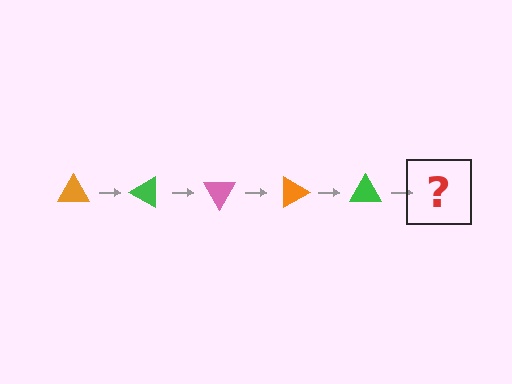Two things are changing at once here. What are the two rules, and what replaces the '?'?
The two rules are that it rotates 30 degrees each step and the color cycles through orange, green, and pink. The '?' should be a pink triangle, rotated 150 degrees from the start.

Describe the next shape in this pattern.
It should be a pink triangle, rotated 150 degrees from the start.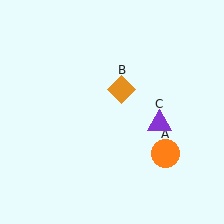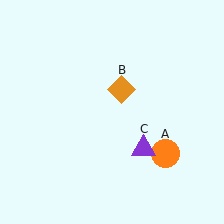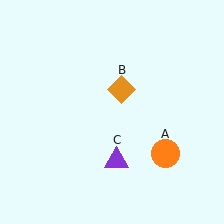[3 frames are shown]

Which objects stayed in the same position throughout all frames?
Orange circle (object A) and orange diamond (object B) remained stationary.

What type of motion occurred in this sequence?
The purple triangle (object C) rotated clockwise around the center of the scene.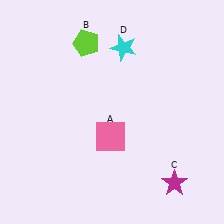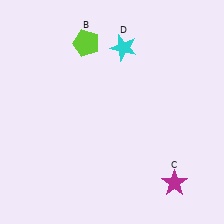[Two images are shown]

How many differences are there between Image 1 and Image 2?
There is 1 difference between the two images.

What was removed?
The pink square (A) was removed in Image 2.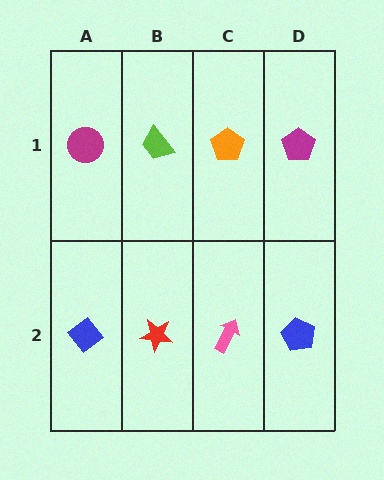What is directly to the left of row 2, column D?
A pink arrow.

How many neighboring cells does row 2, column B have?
3.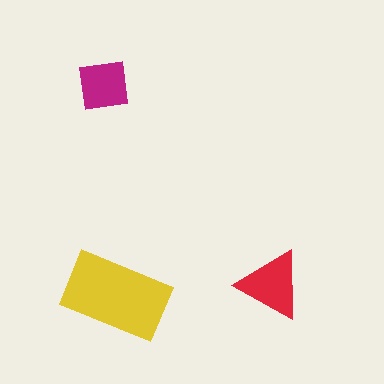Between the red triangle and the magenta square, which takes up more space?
The red triangle.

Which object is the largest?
The yellow rectangle.